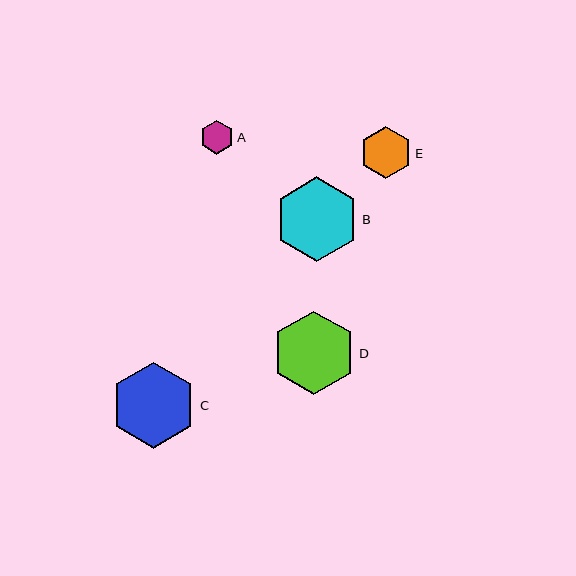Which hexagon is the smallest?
Hexagon A is the smallest with a size of approximately 34 pixels.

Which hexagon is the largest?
Hexagon C is the largest with a size of approximately 86 pixels.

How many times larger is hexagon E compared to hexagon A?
Hexagon E is approximately 1.5 times the size of hexagon A.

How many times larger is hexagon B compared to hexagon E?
Hexagon B is approximately 1.6 times the size of hexagon E.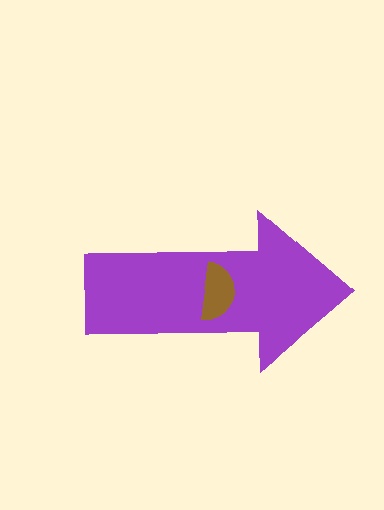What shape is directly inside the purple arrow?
The brown semicircle.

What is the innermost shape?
The brown semicircle.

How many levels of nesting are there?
2.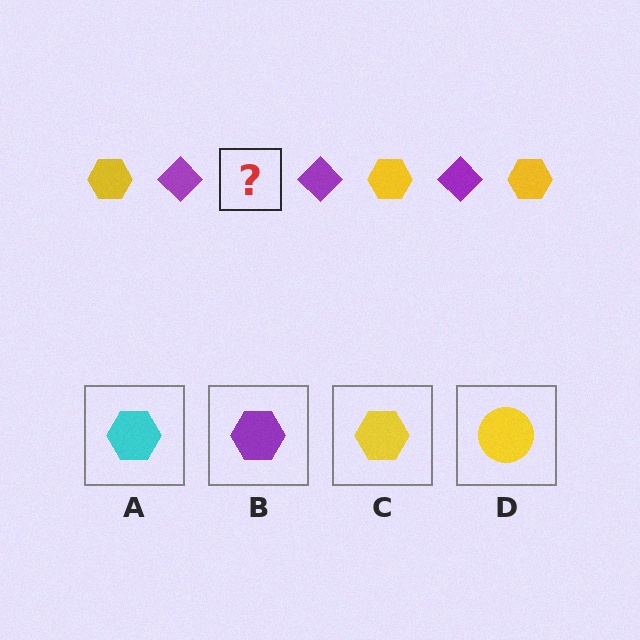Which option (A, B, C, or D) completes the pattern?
C.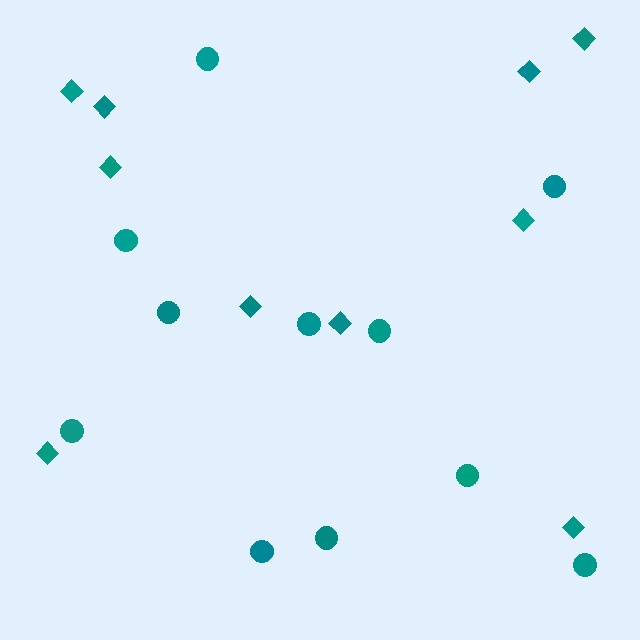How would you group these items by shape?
There are 2 groups: one group of circles (11) and one group of diamonds (10).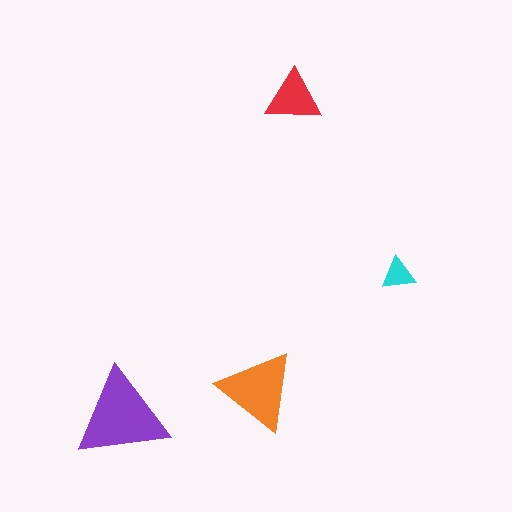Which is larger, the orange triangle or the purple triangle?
The purple one.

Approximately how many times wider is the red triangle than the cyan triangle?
About 1.5 times wider.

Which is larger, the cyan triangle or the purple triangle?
The purple one.